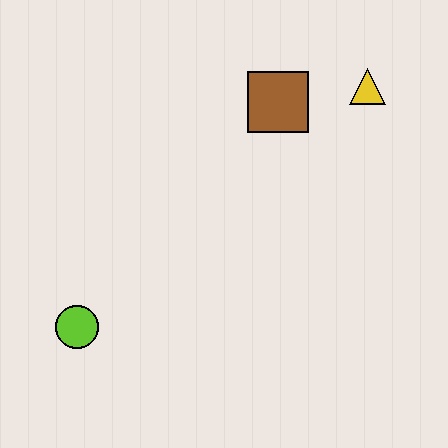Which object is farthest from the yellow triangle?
The lime circle is farthest from the yellow triangle.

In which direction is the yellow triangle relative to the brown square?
The yellow triangle is to the right of the brown square.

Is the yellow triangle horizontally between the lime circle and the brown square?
No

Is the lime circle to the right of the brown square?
No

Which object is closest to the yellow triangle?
The brown square is closest to the yellow triangle.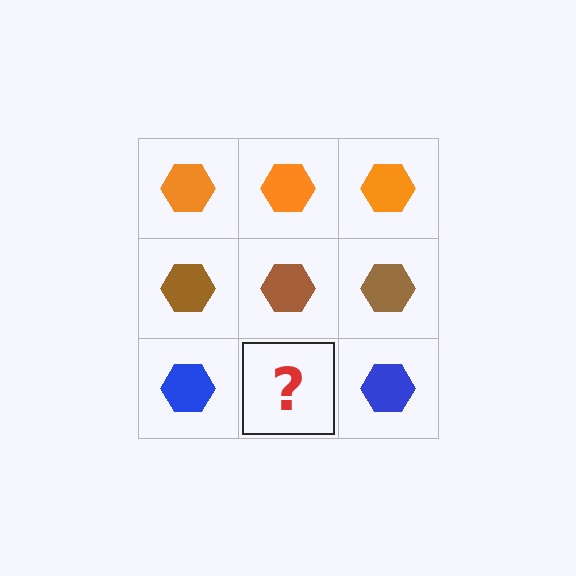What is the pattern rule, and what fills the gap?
The rule is that each row has a consistent color. The gap should be filled with a blue hexagon.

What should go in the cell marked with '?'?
The missing cell should contain a blue hexagon.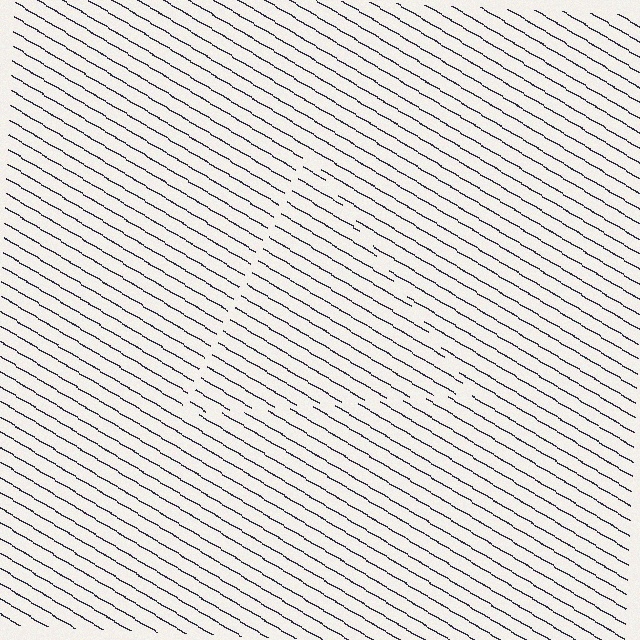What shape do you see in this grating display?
An illusory triangle. The interior of the shape contains the same grating, shifted by half a period — the contour is defined by the phase discontinuity where line-ends from the inner and outer gratings abut.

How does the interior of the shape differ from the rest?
The interior of the shape contains the same grating, shifted by half a period — the contour is defined by the phase discontinuity where line-ends from the inner and outer gratings abut.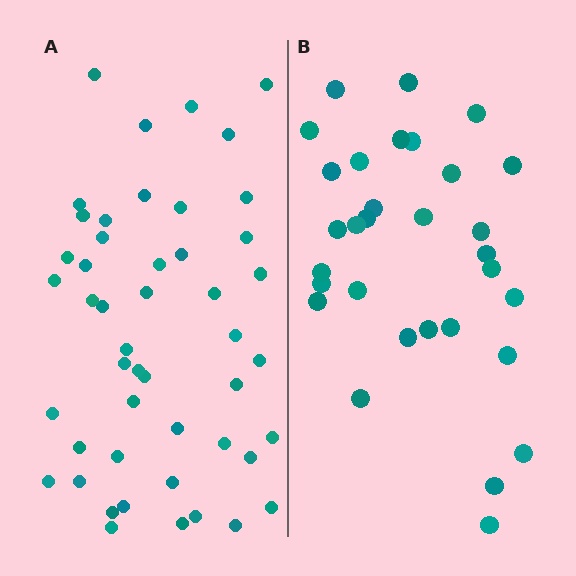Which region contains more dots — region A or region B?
Region A (the left region) has more dots.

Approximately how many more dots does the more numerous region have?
Region A has approximately 15 more dots than region B.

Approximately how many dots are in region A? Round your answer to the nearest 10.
About 50 dots. (The exact count is 48, which rounds to 50.)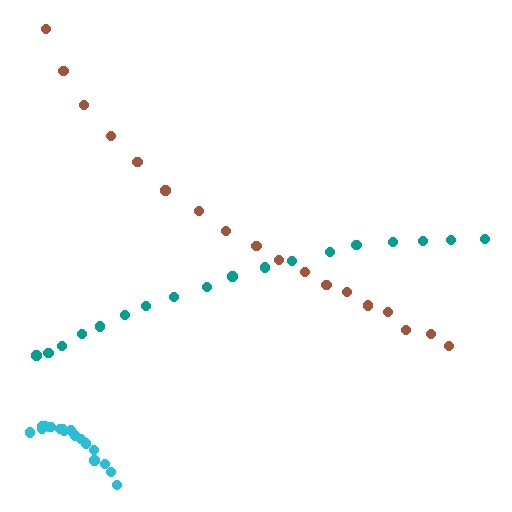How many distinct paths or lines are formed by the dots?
There are 3 distinct paths.